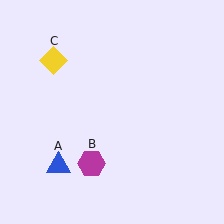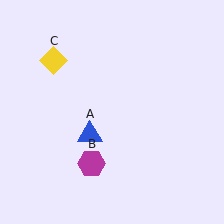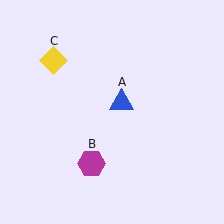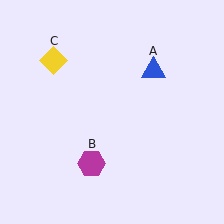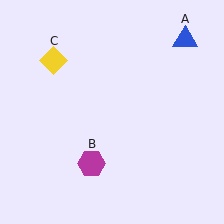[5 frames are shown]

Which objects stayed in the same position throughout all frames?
Magenta hexagon (object B) and yellow diamond (object C) remained stationary.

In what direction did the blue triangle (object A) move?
The blue triangle (object A) moved up and to the right.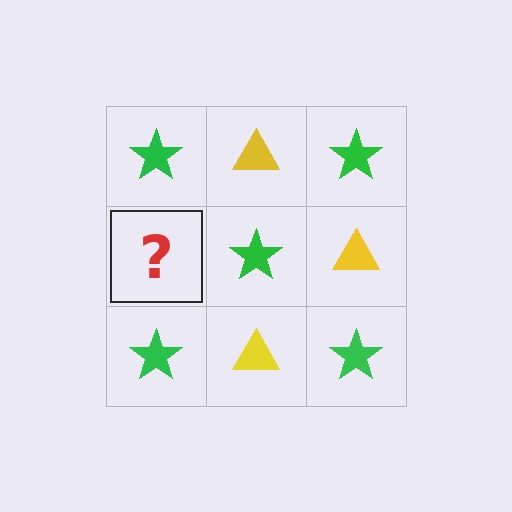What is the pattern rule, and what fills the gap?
The rule is that it alternates green star and yellow triangle in a checkerboard pattern. The gap should be filled with a yellow triangle.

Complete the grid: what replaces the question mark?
The question mark should be replaced with a yellow triangle.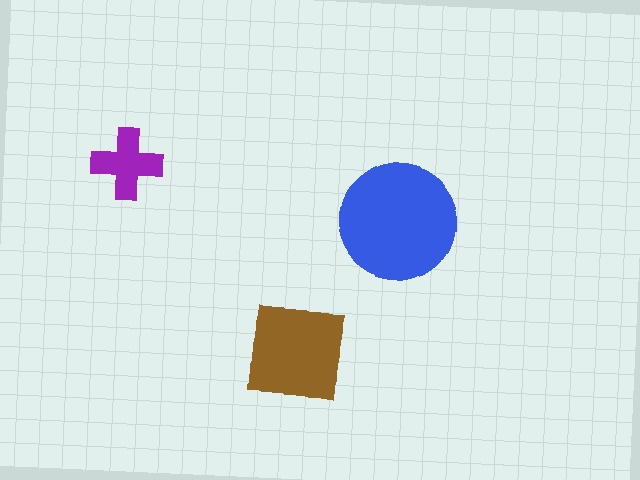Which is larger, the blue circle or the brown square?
The blue circle.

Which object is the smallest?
The purple cross.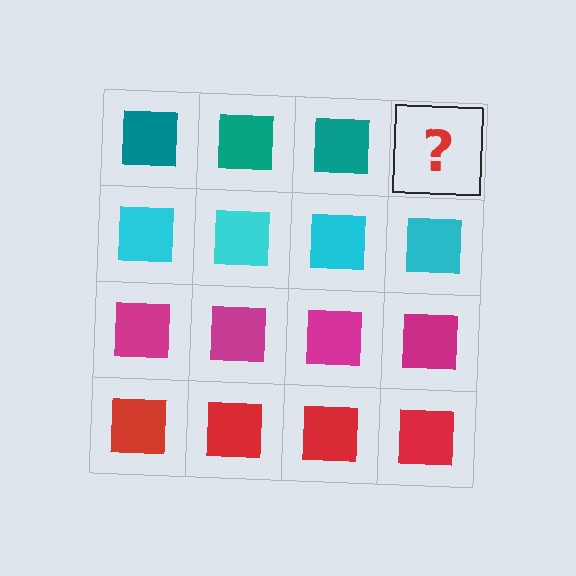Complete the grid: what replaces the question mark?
The question mark should be replaced with a teal square.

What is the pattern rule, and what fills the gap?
The rule is that each row has a consistent color. The gap should be filled with a teal square.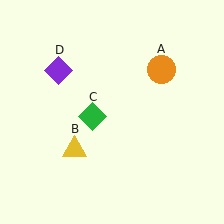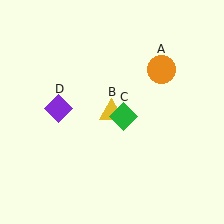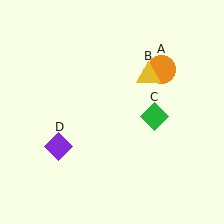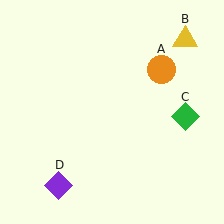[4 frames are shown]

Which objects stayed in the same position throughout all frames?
Orange circle (object A) remained stationary.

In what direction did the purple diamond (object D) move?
The purple diamond (object D) moved down.